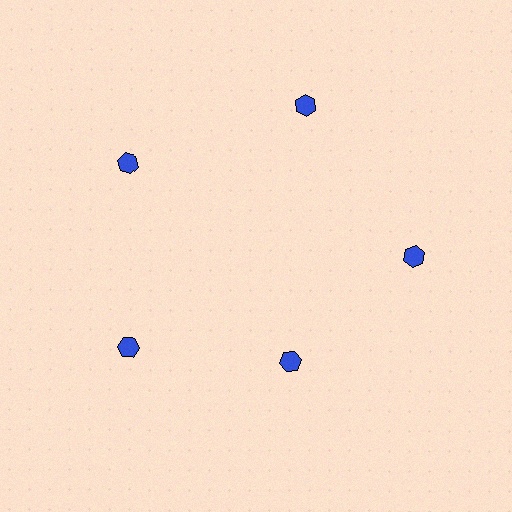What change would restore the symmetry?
The symmetry would be restored by moving it outward, back onto the ring so that all 5 hexagons sit at equal angles and equal distance from the center.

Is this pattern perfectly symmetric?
No. The 5 blue hexagons are arranged in a ring, but one element near the 5 o'clock position is pulled inward toward the center, breaking the 5-fold rotational symmetry.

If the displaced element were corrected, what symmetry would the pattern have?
It would have 5-fold rotational symmetry — the pattern would map onto itself every 72 degrees.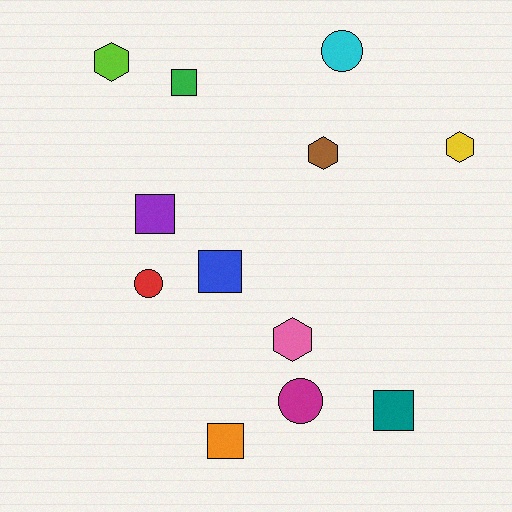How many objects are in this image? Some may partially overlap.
There are 12 objects.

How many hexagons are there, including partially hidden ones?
There are 4 hexagons.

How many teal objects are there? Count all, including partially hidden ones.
There is 1 teal object.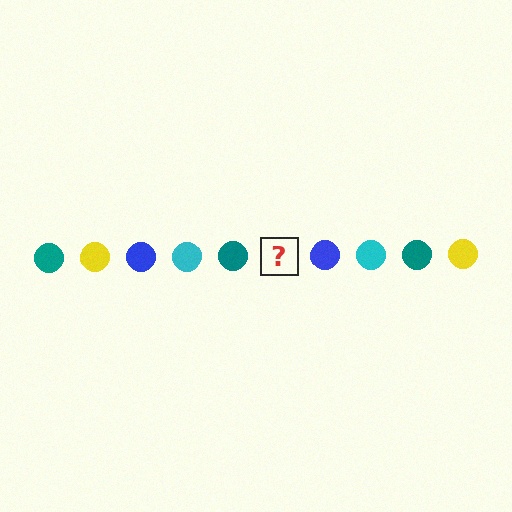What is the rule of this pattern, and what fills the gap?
The rule is that the pattern cycles through teal, yellow, blue, cyan circles. The gap should be filled with a yellow circle.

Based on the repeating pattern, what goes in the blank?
The blank should be a yellow circle.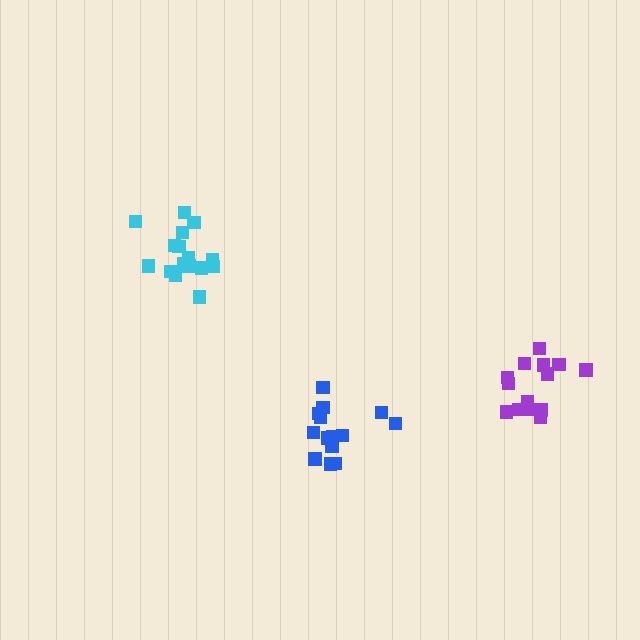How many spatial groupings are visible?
There are 3 spatial groupings.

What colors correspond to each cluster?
The clusters are colored: purple, cyan, blue.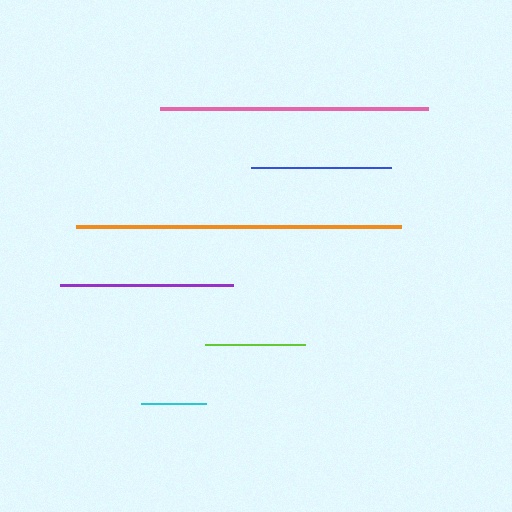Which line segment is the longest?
The orange line is the longest at approximately 325 pixels.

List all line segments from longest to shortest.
From longest to shortest: orange, pink, purple, blue, lime, cyan.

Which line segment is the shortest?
The cyan line is the shortest at approximately 65 pixels.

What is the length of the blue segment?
The blue segment is approximately 140 pixels long.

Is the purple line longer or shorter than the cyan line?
The purple line is longer than the cyan line.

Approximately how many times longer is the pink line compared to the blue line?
The pink line is approximately 1.9 times the length of the blue line.